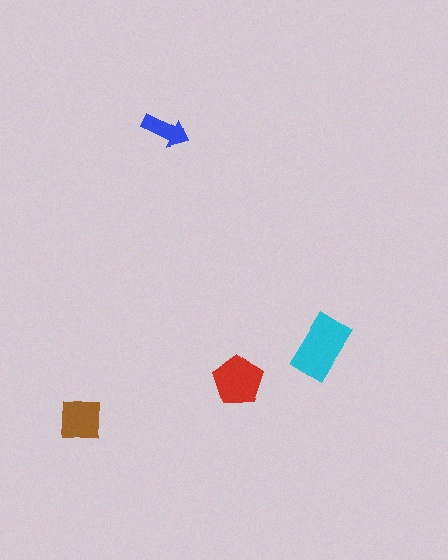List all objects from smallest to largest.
The blue arrow, the brown square, the red pentagon, the cyan rectangle.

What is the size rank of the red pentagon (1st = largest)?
2nd.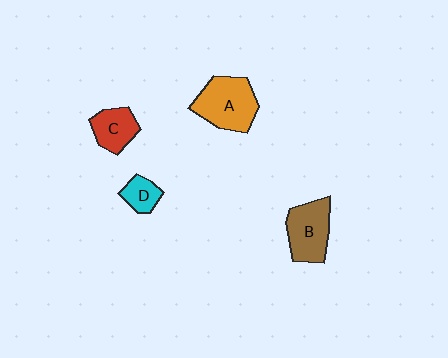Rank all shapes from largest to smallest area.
From largest to smallest: A (orange), B (brown), C (red), D (cyan).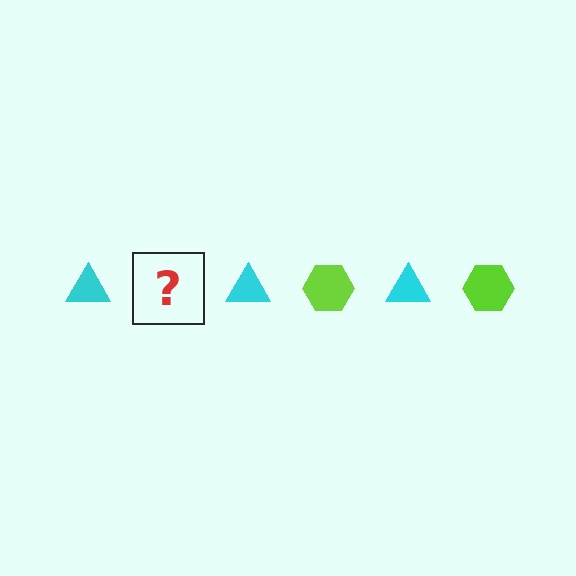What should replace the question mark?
The question mark should be replaced with a lime hexagon.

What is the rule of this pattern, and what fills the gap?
The rule is that the pattern alternates between cyan triangle and lime hexagon. The gap should be filled with a lime hexagon.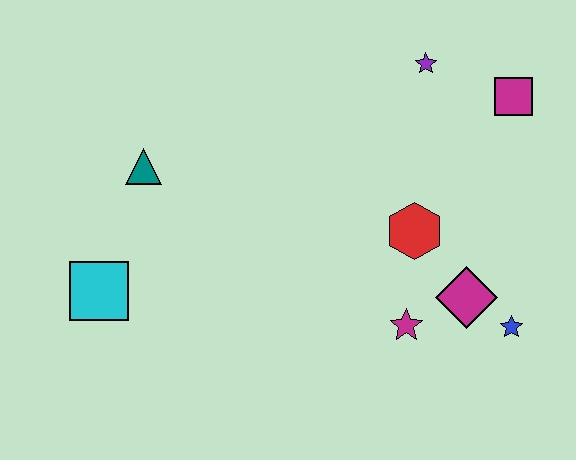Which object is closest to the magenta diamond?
The blue star is closest to the magenta diamond.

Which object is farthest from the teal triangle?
The blue star is farthest from the teal triangle.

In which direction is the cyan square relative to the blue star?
The cyan square is to the left of the blue star.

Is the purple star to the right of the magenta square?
No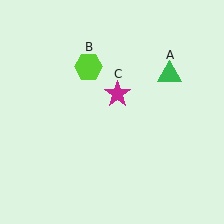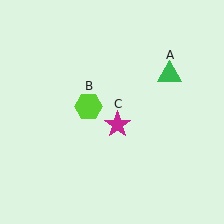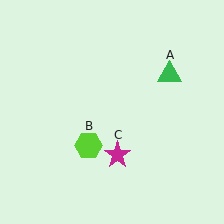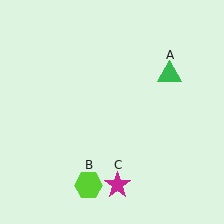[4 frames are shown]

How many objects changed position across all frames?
2 objects changed position: lime hexagon (object B), magenta star (object C).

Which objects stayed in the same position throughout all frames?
Green triangle (object A) remained stationary.